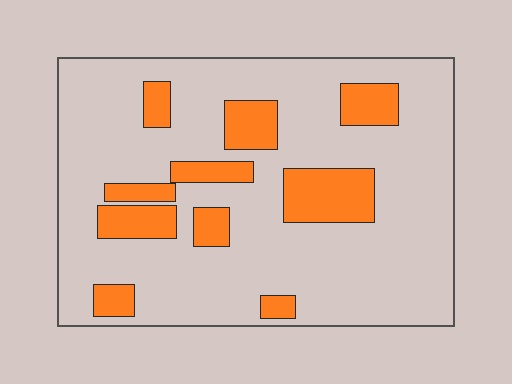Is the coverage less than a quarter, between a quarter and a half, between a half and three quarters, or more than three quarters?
Less than a quarter.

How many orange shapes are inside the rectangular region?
10.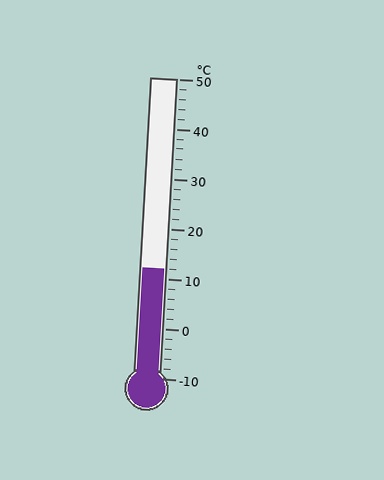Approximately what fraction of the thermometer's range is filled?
The thermometer is filled to approximately 35% of its range.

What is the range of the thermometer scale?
The thermometer scale ranges from -10°C to 50°C.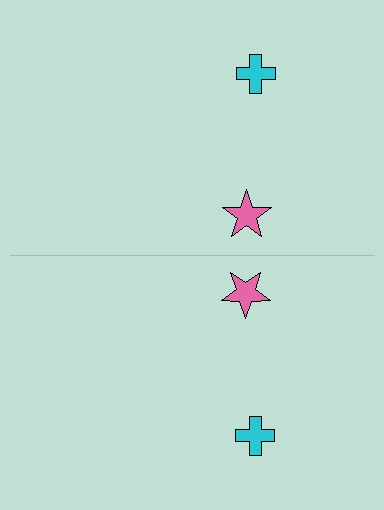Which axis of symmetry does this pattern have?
The pattern has a horizontal axis of symmetry running through the center of the image.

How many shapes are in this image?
There are 4 shapes in this image.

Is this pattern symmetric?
Yes, this pattern has bilateral (reflection) symmetry.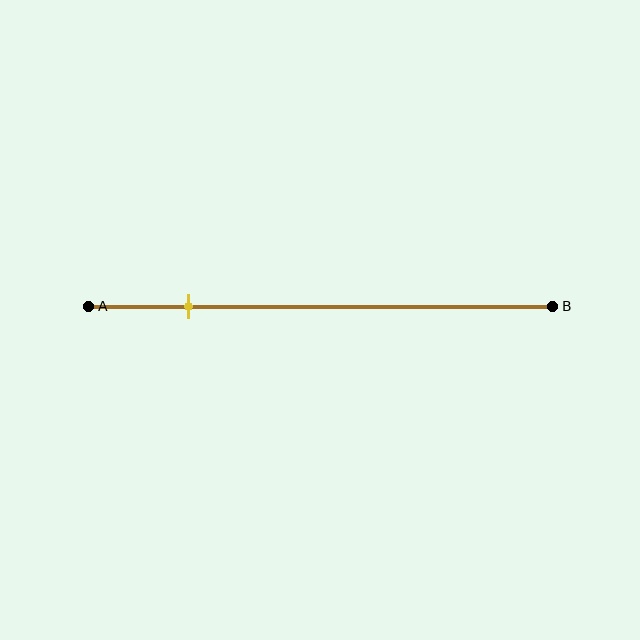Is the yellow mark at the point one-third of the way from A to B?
No, the mark is at about 20% from A, not at the 33% one-third point.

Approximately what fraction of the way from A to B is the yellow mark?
The yellow mark is approximately 20% of the way from A to B.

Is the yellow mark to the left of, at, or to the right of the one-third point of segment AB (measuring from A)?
The yellow mark is to the left of the one-third point of segment AB.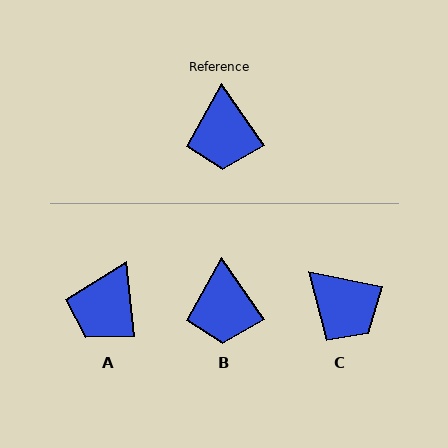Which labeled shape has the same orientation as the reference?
B.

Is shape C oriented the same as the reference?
No, it is off by about 43 degrees.